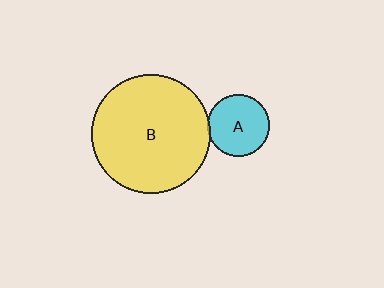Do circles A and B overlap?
Yes.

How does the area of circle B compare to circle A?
Approximately 3.6 times.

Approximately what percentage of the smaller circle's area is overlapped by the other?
Approximately 5%.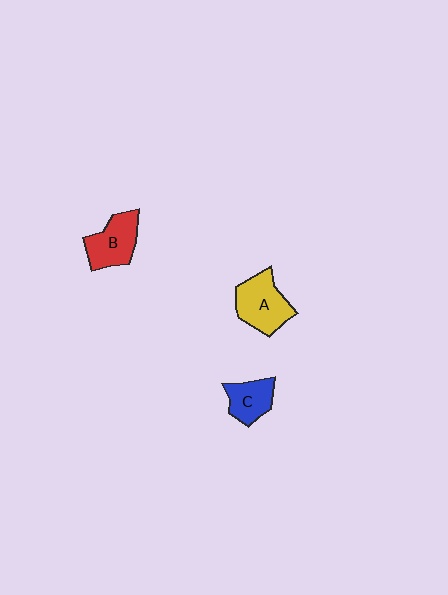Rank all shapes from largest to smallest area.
From largest to smallest: A (yellow), B (red), C (blue).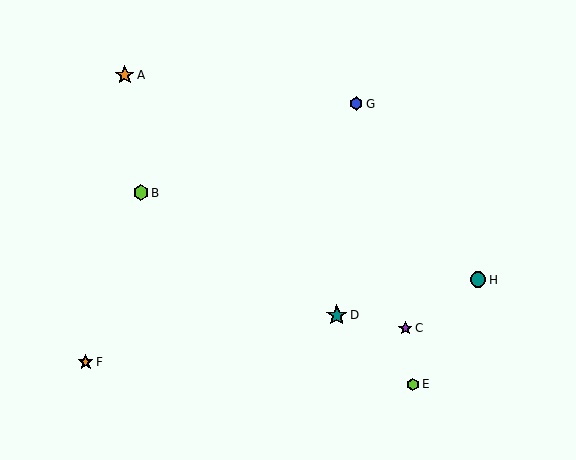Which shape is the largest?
The teal star (labeled D) is the largest.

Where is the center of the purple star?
The center of the purple star is at (405, 328).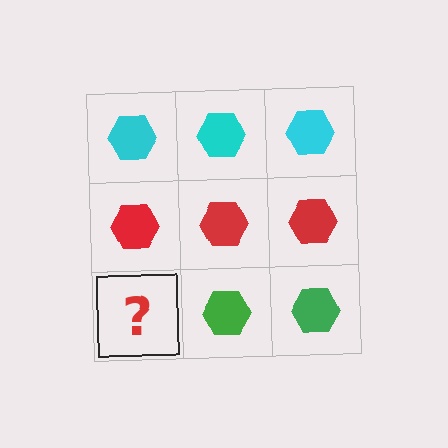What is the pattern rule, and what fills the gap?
The rule is that each row has a consistent color. The gap should be filled with a green hexagon.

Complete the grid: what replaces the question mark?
The question mark should be replaced with a green hexagon.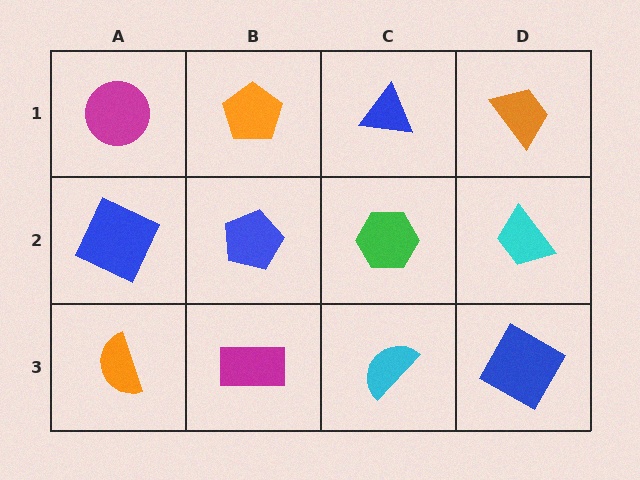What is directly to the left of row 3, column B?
An orange semicircle.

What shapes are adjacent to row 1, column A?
A blue square (row 2, column A), an orange pentagon (row 1, column B).